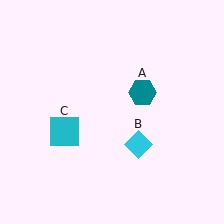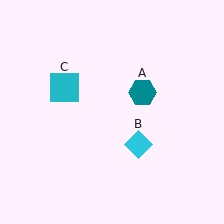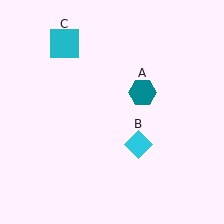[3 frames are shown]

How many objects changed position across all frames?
1 object changed position: cyan square (object C).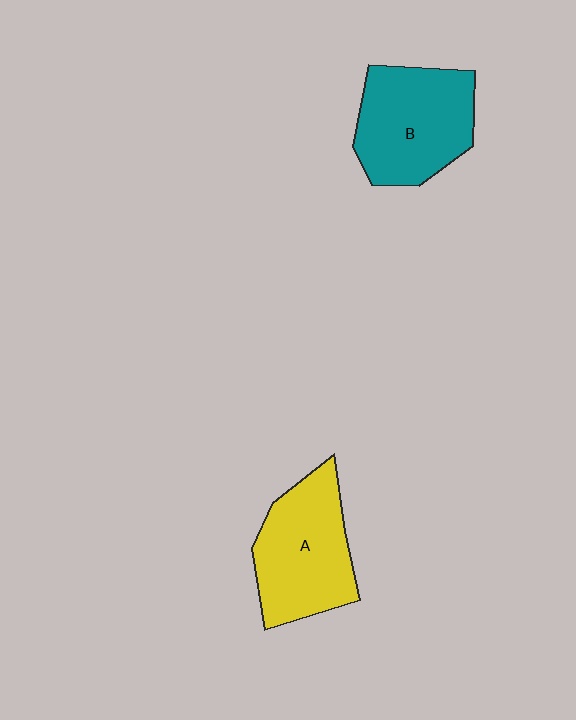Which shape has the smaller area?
Shape A (yellow).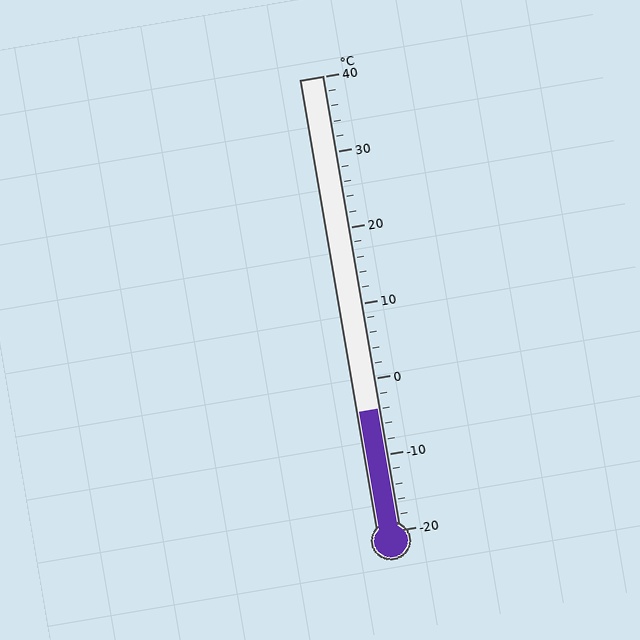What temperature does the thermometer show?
The thermometer shows approximately -4°C.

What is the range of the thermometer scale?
The thermometer scale ranges from -20°C to 40°C.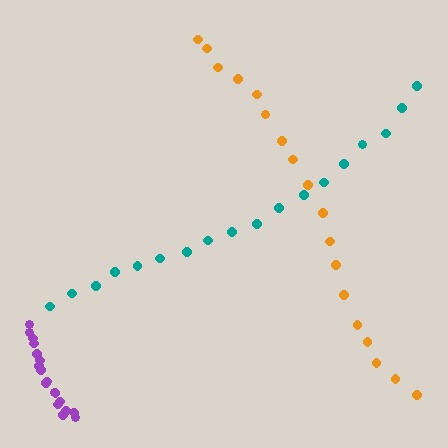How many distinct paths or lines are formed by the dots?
There are 3 distinct paths.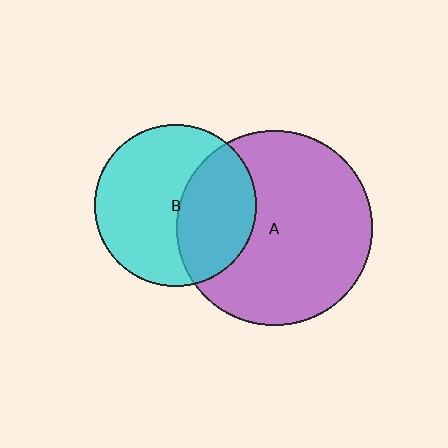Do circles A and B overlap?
Yes.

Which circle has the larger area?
Circle A (purple).